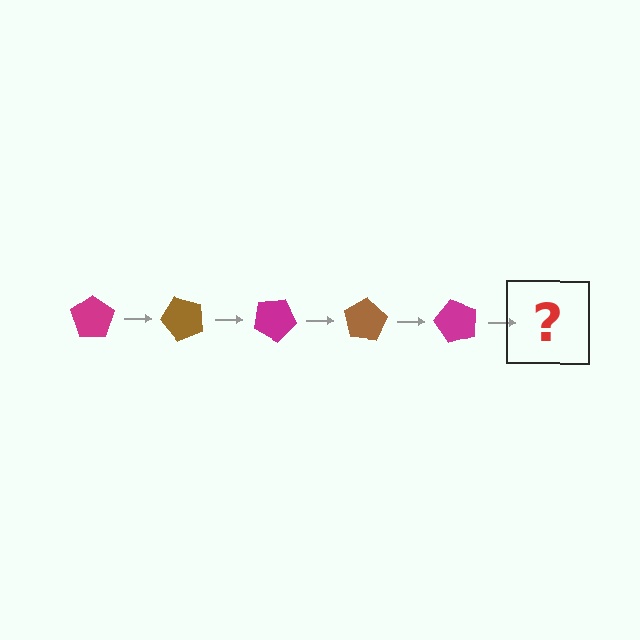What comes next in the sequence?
The next element should be a brown pentagon, rotated 250 degrees from the start.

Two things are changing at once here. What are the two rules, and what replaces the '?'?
The two rules are that it rotates 50 degrees each step and the color cycles through magenta and brown. The '?' should be a brown pentagon, rotated 250 degrees from the start.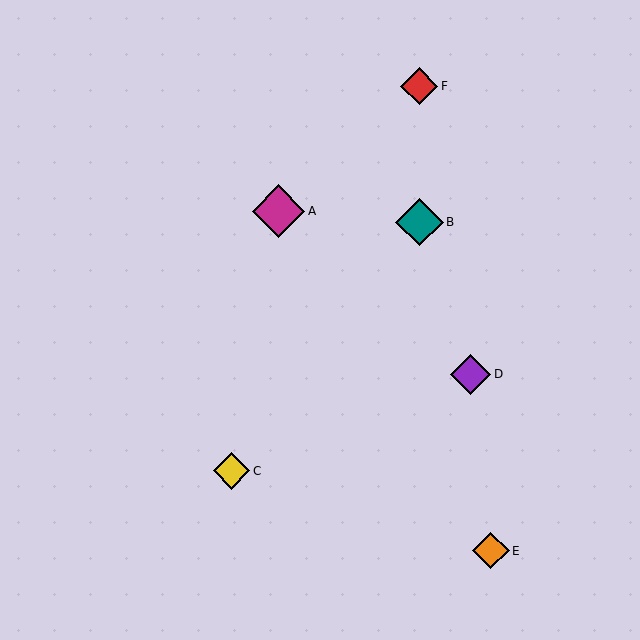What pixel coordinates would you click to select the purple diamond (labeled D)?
Click at (471, 374) to select the purple diamond D.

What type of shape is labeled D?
Shape D is a purple diamond.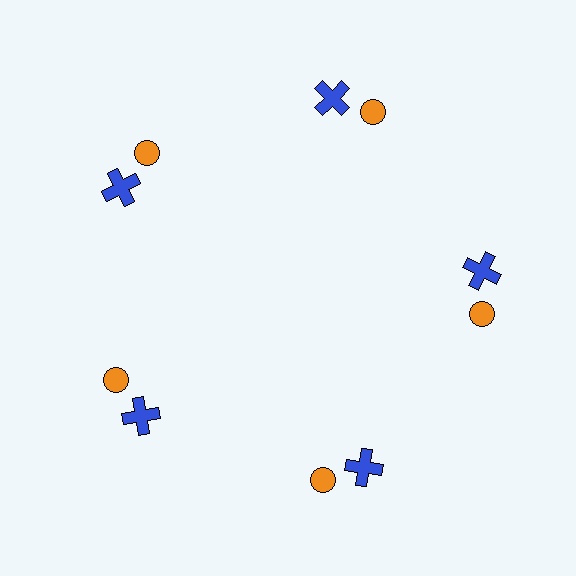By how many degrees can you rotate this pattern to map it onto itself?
The pattern maps onto itself every 72 degrees of rotation.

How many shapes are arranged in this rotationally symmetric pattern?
There are 10 shapes, arranged in 5 groups of 2.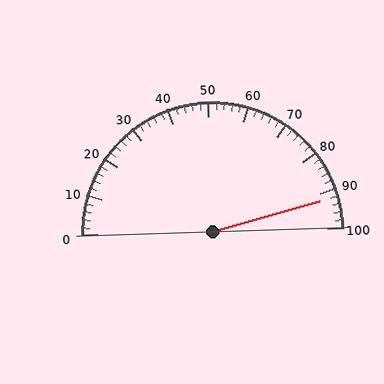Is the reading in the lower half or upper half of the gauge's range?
The reading is in the upper half of the range (0 to 100).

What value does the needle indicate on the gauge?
The needle indicates approximately 92.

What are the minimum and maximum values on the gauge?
The gauge ranges from 0 to 100.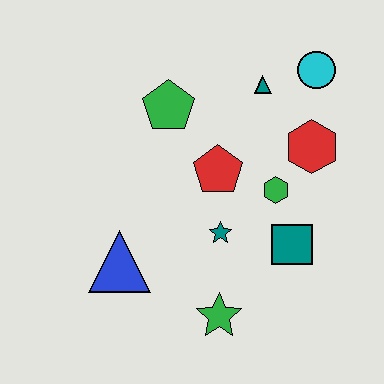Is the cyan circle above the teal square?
Yes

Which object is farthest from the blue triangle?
The cyan circle is farthest from the blue triangle.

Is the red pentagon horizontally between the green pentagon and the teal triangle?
Yes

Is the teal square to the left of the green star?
No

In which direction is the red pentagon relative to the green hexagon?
The red pentagon is to the left of the green hexagon.